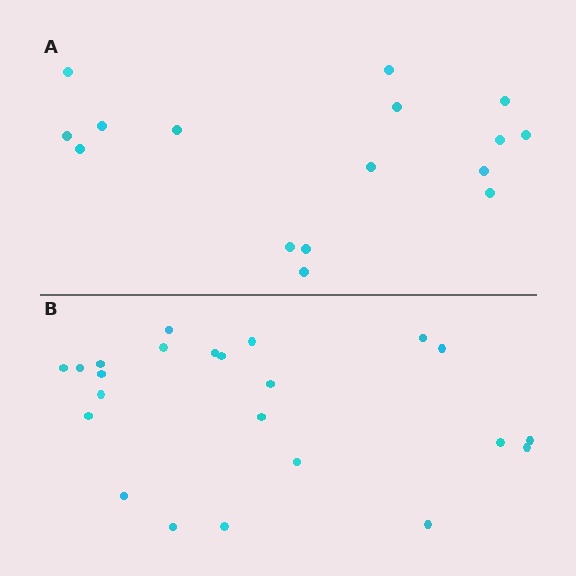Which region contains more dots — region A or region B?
Region B (the bottom region) has more dots.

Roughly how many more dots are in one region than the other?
Region B has roughly 8 or so more dots than region A.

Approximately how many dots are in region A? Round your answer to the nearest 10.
About 20 dots. (The exact count is 16, which rounds to 20.)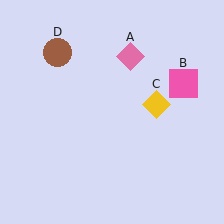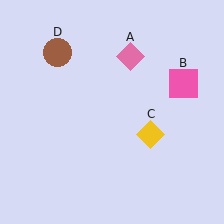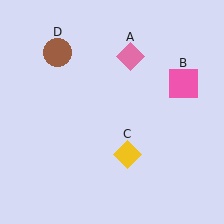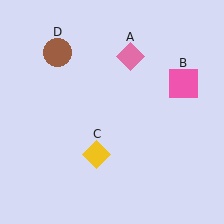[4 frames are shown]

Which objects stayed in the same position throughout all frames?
Pink diamond (object A) and pink square (object B) and brown circle (object D) remained stationary.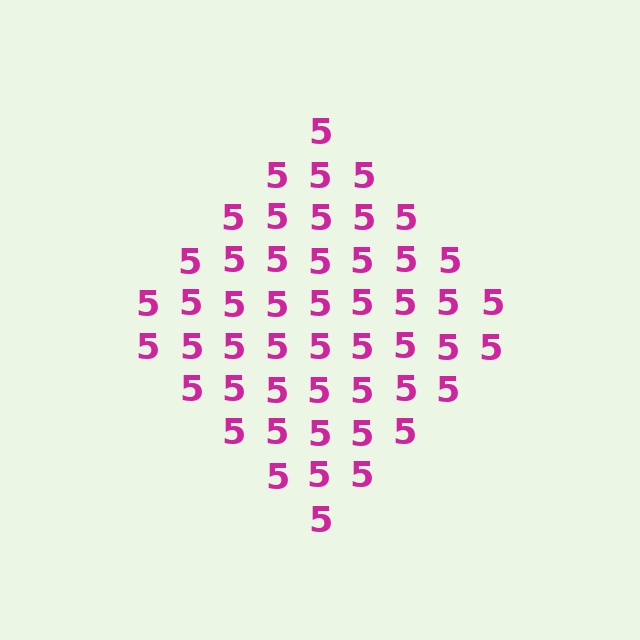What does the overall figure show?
The overall figure shows a diamond.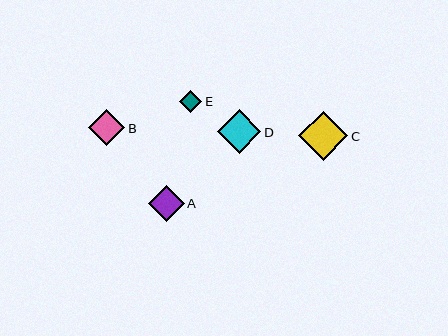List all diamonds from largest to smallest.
From largest to smallest: C, D, B, A, E.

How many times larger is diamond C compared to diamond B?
Diamond C is approximately 1.4 times the size of diamond B.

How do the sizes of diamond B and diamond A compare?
Diamond B and diamond A are approximately the same size.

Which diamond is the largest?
Diamond C is the largest with a size of approximately 49 pixels.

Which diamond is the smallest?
Diamond E is the smallest with a size of approximately 22 pixels.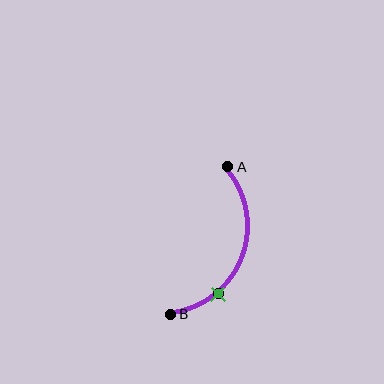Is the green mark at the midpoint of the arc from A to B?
No. The green mark lies on the arc but is closer to endpoint B. The arc midpoint would be at the point on the curve equidistant along the arc from both A and B.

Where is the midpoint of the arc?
The arc midpoint is the point on the curve farthest from the straight line joining A and B. It sits to the right of that line.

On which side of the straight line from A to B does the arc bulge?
The arc bulges to the right of the straight line connecting A and B.